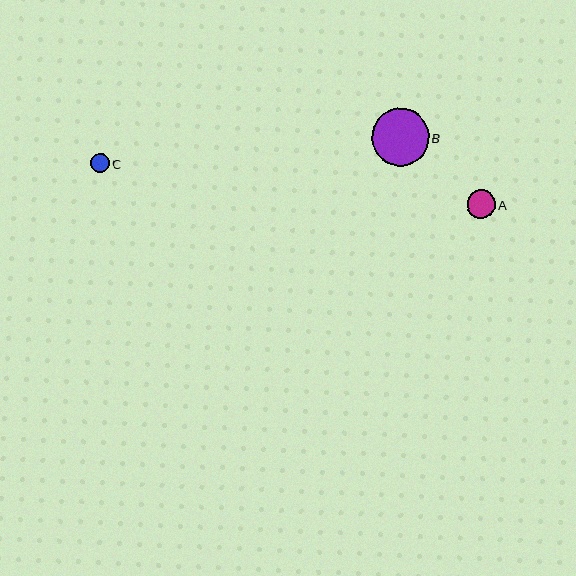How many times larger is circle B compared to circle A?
Circle B is approximately 2.0 times the size of circle A.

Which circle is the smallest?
Circle C is the smallest with a size of approximately 19 pixels.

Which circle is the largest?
Circle B is the largest with a size of approximately 57 pixels.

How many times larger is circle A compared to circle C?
Circle A is approximately 1.5 times the size of circle C.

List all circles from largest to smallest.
From largest to smallest: B, A, C.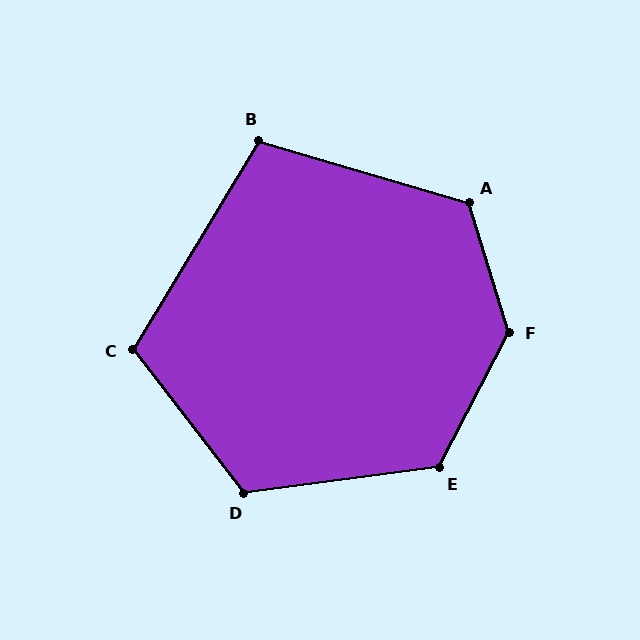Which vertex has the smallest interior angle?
B, at approximately 105 degrees.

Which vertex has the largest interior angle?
F, at approximately 135 degrees.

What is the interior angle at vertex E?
Approximately 125 degrees (obtuse).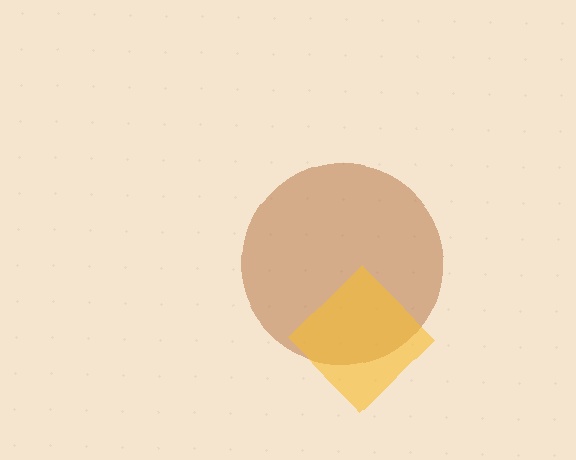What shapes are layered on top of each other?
The layered shapes are: a brown circle, a yellow diamond.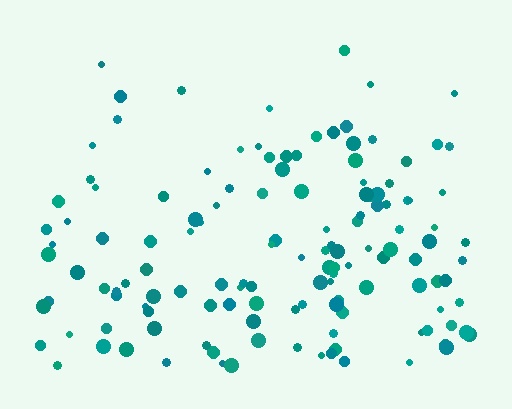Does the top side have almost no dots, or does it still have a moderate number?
Still a moderate number, just noticeably fewer than the bottom.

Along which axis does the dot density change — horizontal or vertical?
Vertical.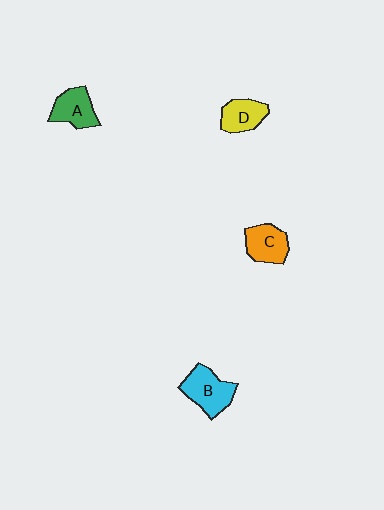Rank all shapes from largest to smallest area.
From largest to smallest: B (cyan), C (orange), A (green), D (yellow).